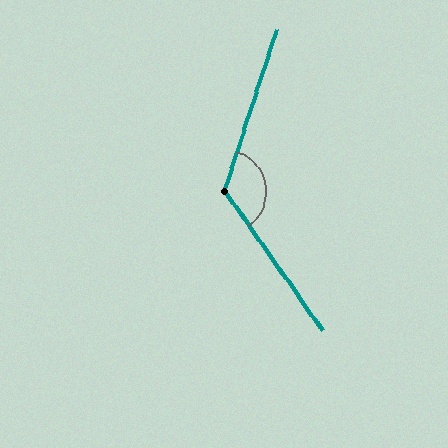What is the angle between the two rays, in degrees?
Approximately 127 degrees.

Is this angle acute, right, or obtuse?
It is obtuse.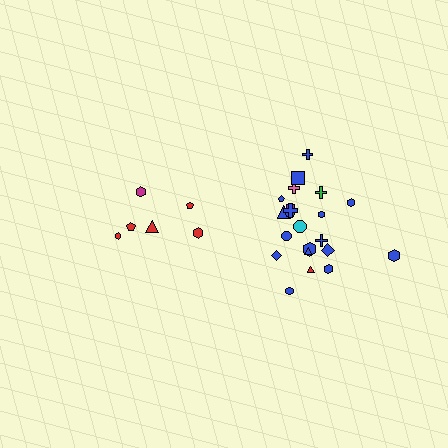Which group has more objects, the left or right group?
The right group.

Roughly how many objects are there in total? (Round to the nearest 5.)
Roughly 30 objects in total.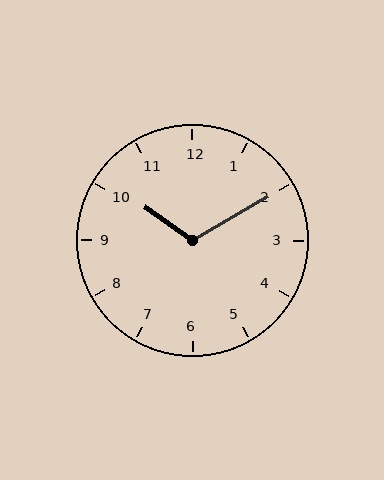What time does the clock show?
10:10.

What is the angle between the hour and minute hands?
Approximately 115 degrees.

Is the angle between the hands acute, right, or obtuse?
It is obtuse.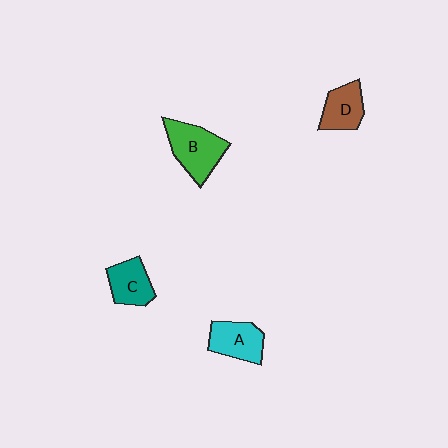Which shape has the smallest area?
Shape D (brown).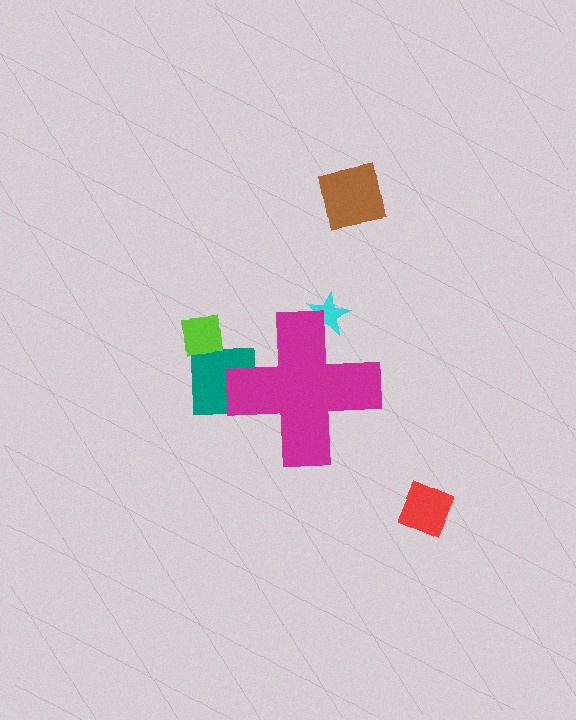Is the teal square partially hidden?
Yes, the teal square is partially hidden behind the magenta cross.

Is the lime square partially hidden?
No, the lime square is fully visible.